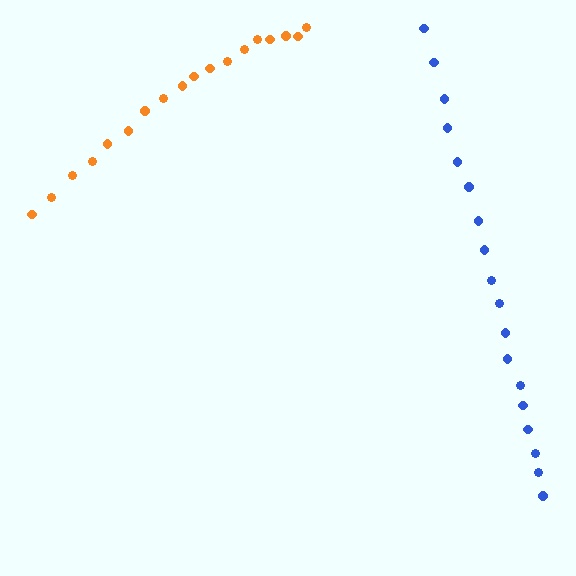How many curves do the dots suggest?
There are 2 distinct paths.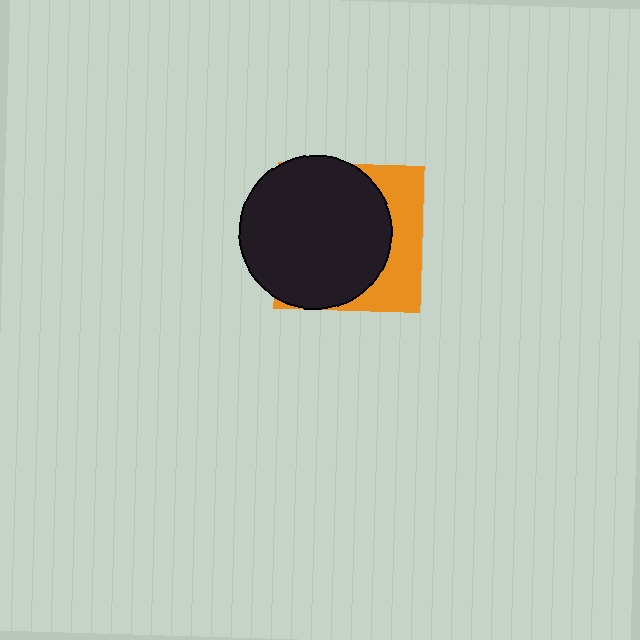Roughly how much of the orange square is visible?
A small part of it is visible (roughly 31%).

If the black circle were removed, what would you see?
You would see the complete orange square.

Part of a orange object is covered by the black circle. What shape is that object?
It is a square.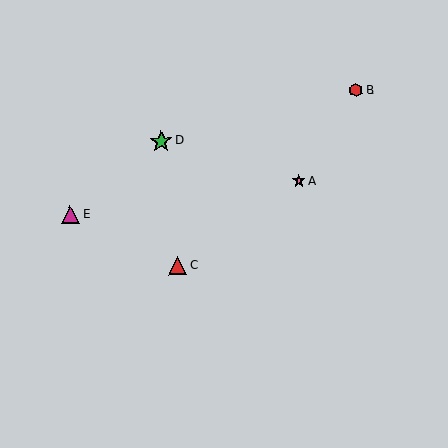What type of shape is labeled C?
Shape C is a red triangle.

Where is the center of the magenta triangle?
The center of the magenta triangle is at (71, 214).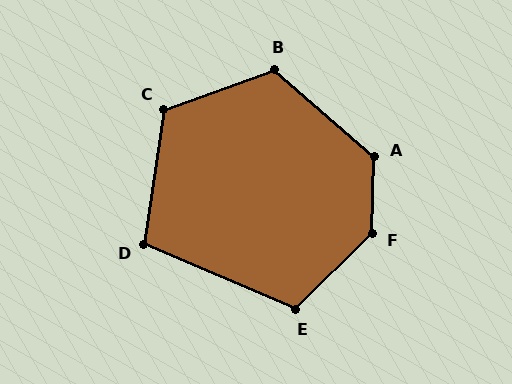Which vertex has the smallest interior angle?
D, at approximately 105 degrees.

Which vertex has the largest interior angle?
F, at approximately 136 degrees.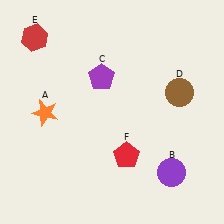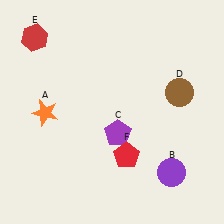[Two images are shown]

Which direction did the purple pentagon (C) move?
The purple pentagon (C) moved down.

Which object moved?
The purple pentagon (C) moved down.